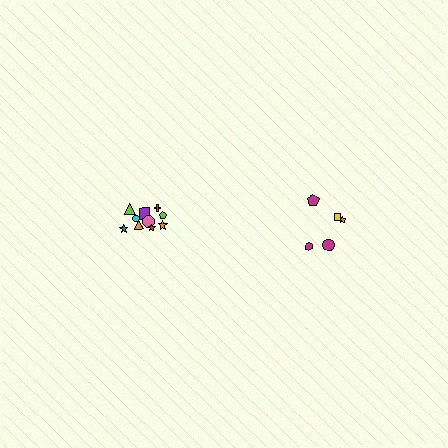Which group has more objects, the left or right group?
The left group.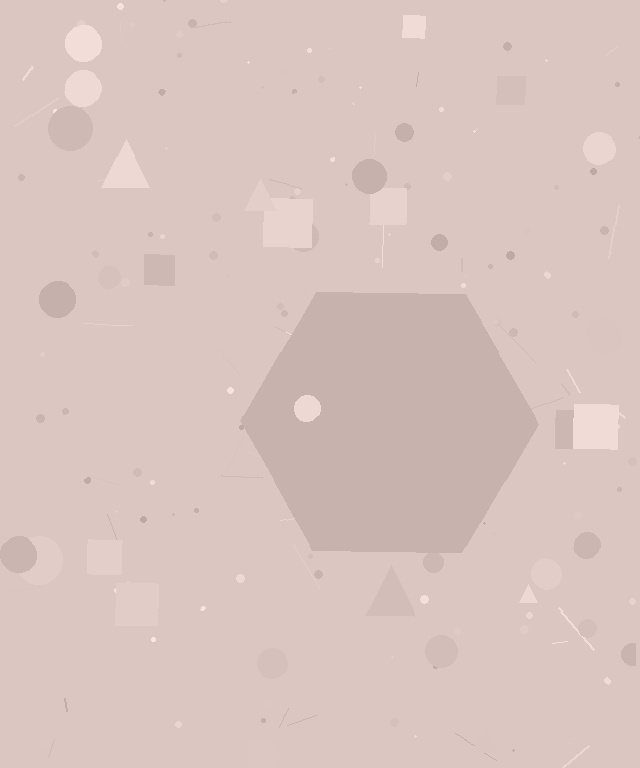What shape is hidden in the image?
A hexagon is hidden in the image.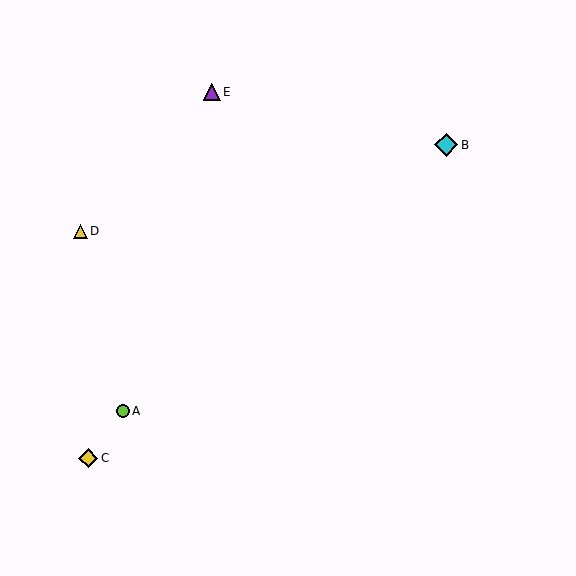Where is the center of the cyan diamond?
The center of the cyan diamond is at (446, 145).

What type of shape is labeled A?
Shape A is a lime circle.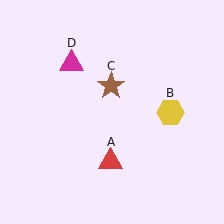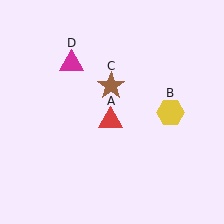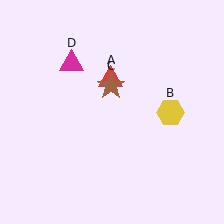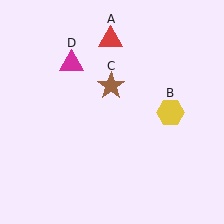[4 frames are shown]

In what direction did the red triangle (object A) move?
The red triangle (object A) moved up.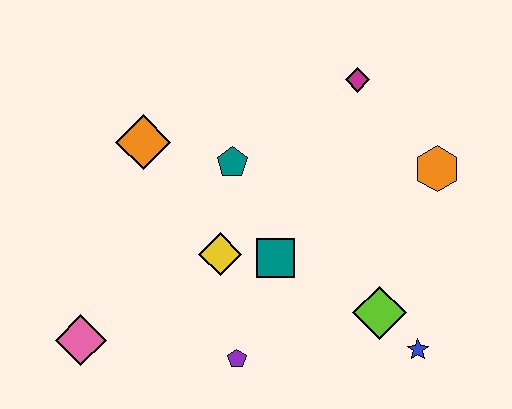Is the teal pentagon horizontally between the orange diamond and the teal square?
Yes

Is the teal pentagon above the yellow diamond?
Yes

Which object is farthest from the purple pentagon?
The magenta diamond is farthest from the purple pentagon.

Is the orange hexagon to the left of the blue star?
No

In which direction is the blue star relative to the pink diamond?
The blue star is to the right of the pink diamond.